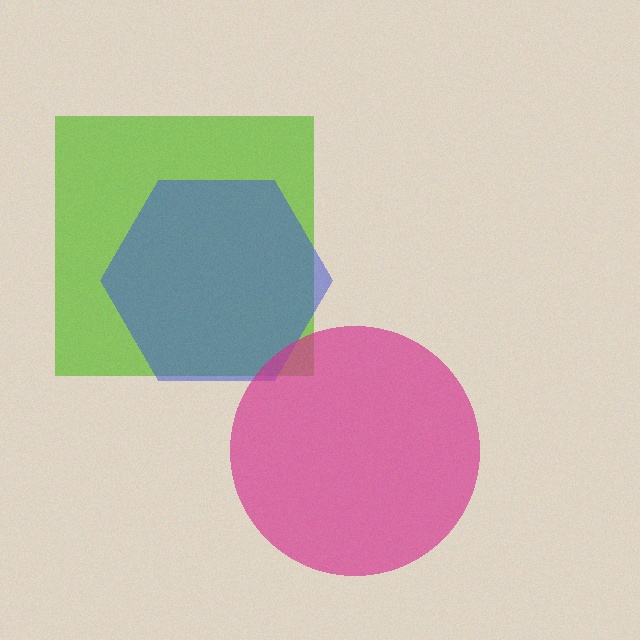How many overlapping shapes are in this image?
There are 3 overlapping shapes in the image.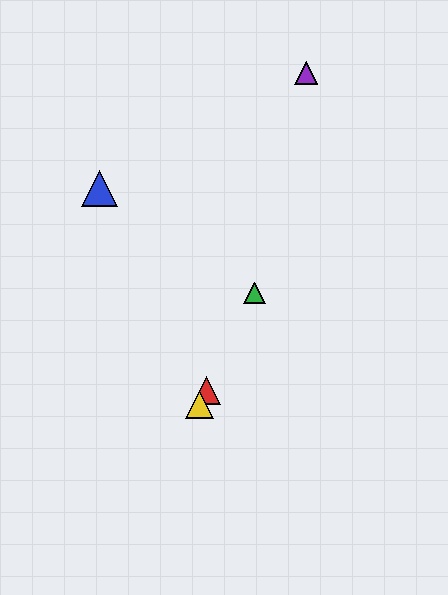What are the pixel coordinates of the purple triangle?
The purple triangle is at (306, 73).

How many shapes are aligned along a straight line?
3 shapes (the red triangle, the green triangle, the yellow triangle) are aligned along a straight line.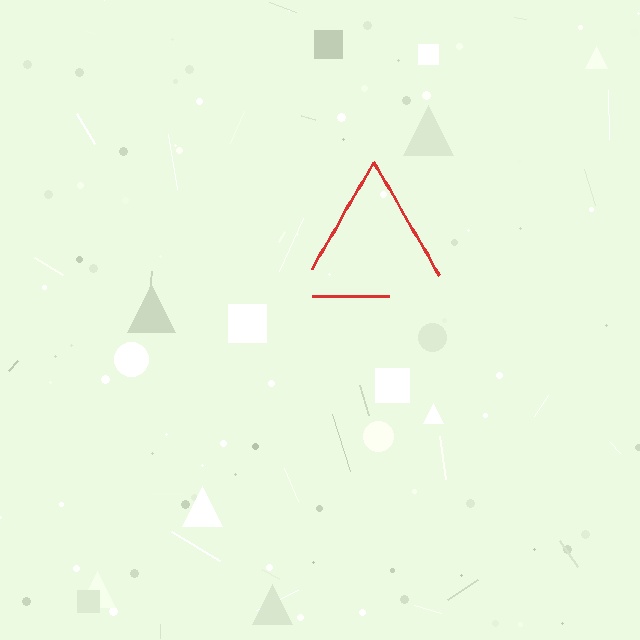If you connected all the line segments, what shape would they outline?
They would outline a triangle.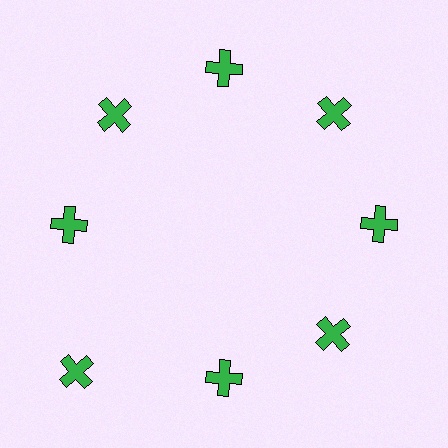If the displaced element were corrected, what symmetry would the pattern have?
It would have 8-fold rotational symmetry — the pattern would map onto itself every 45 degrees.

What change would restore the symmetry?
The symmetry would be restored by moving it inward, back onto the ring so that all 8 crosses sit at equal angles and equal distance from the center.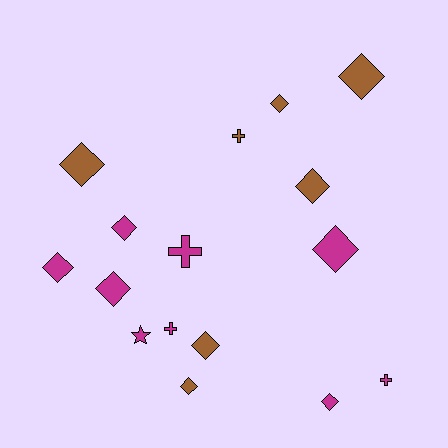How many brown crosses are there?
There is 1 brown cross.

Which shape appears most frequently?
Diamond, with 11 objects.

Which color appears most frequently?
Magenta, with 9 objects.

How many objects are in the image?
There are 16 objects.